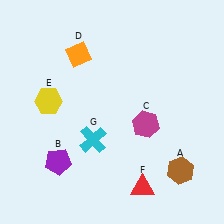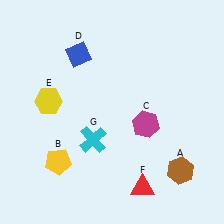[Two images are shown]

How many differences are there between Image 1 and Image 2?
There are 2 differences between the two images.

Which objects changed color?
B changed from purple to yellow. D changed from orange to blue.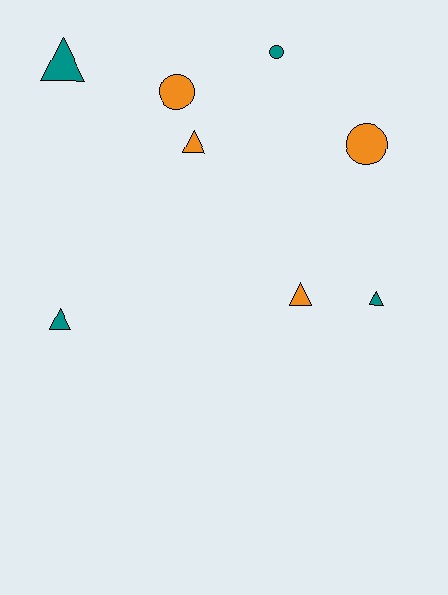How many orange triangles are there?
There are 2 orange triangles.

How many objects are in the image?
There are 8 objects.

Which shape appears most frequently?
Triangle, with 5 objects.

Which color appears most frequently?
Orange, with 4 objects.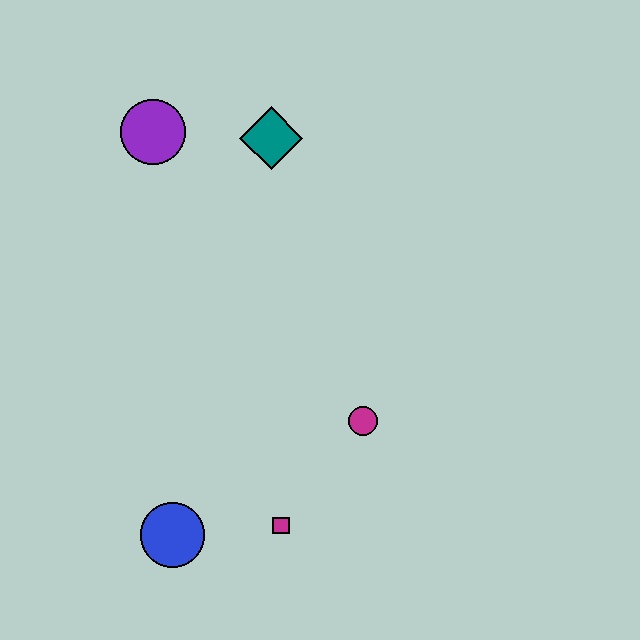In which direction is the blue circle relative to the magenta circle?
The blue circle is to the left of the magenta circle.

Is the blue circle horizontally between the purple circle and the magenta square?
Yes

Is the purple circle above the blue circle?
Yes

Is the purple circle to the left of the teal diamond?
Yes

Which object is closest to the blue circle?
The magenta square is closest to the blue circle.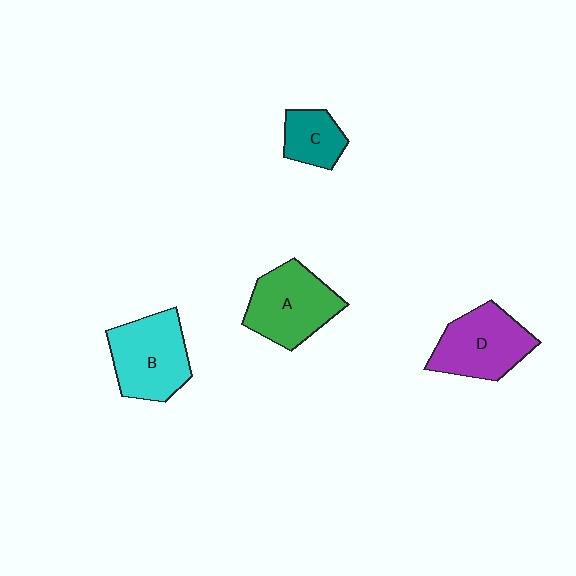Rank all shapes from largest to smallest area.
From largest to smallest: B (cyan), A (green), D (purple), C (teal).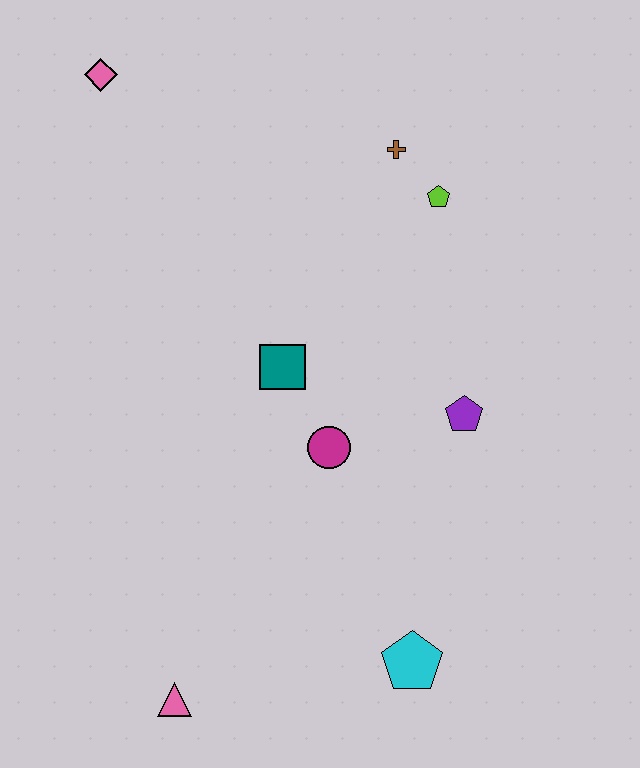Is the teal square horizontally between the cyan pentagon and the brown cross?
No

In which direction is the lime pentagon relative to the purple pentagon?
The lime pentagon is above the purple pentagon.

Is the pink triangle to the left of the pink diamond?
No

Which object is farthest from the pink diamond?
The cyan pentagon is farthest from the pink diamond.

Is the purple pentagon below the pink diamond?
Yes